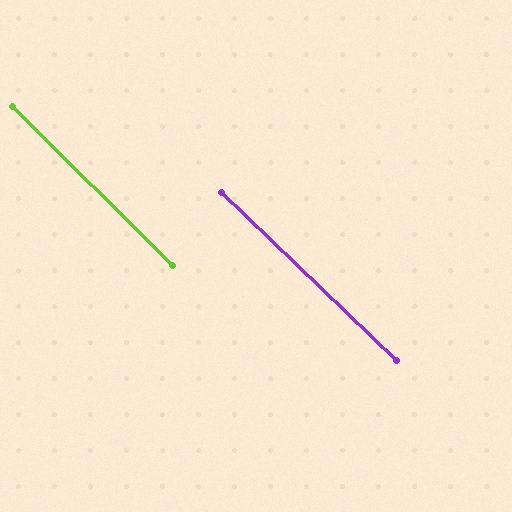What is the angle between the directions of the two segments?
Approximately 1 degree.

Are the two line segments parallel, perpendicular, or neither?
Parallel — their directions differ by only 1.1°.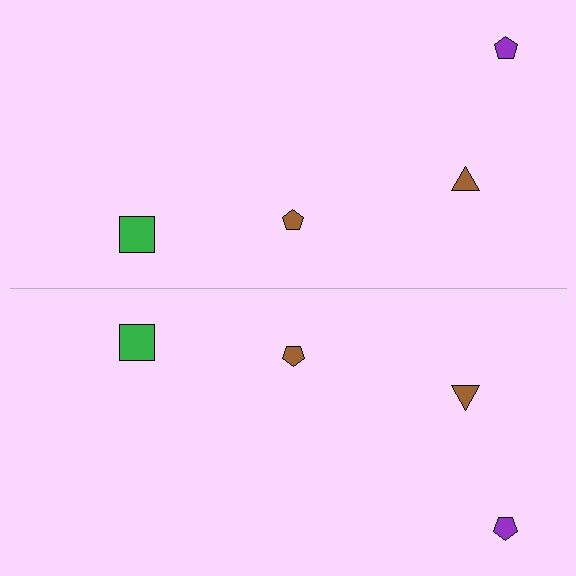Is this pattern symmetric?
Yes, this pattern has bilateral (reflection) symmetry.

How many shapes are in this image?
There are 8 shapes in this image.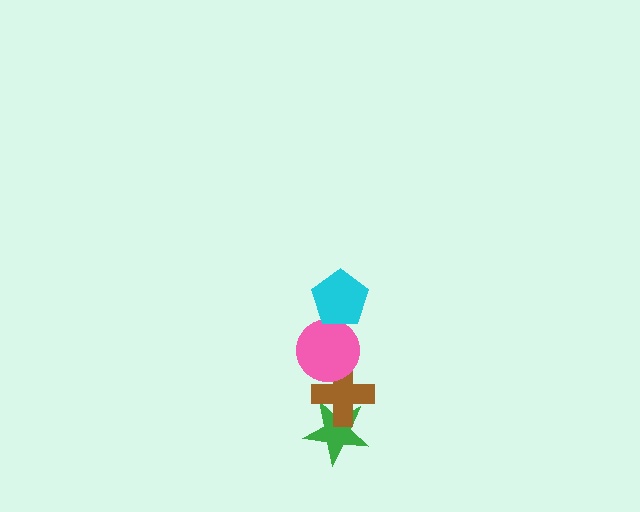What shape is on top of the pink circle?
The cyan pentagon is on top of the pink circle.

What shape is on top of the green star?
The brown cross is on top of the green star.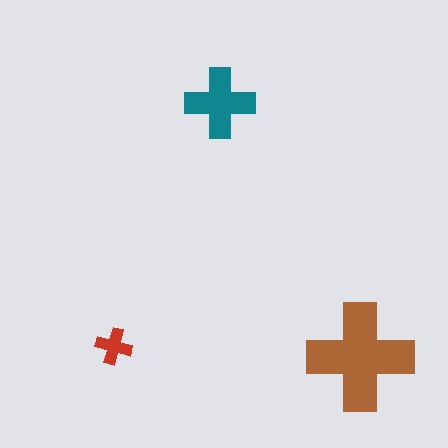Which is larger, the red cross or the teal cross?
The teal one.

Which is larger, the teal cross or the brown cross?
The brown one.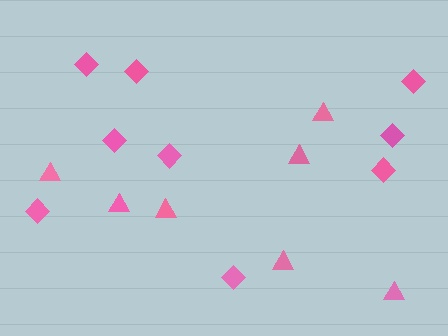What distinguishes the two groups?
There are 2 groups: one group of diamonds (9) and one group of triangles (7).